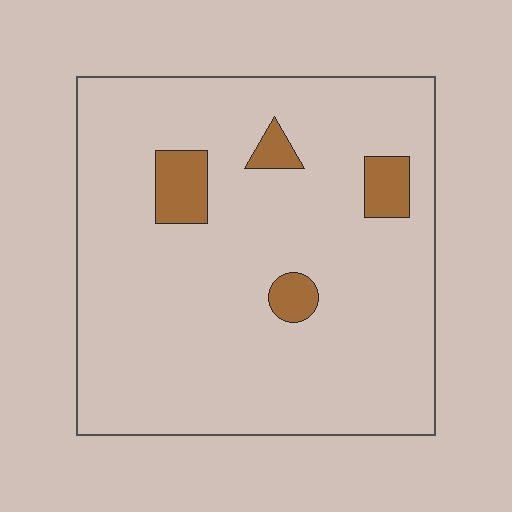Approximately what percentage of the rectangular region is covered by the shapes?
Approximately 10%.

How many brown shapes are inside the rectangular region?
4.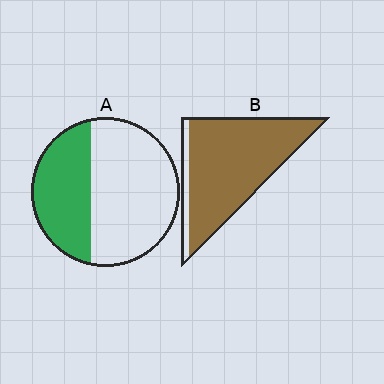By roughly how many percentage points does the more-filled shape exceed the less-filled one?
By roughly 50 percentage points (B over A).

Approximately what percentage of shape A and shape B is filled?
A is approximately 40% and B is approximately 90%.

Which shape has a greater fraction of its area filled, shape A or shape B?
Shape B.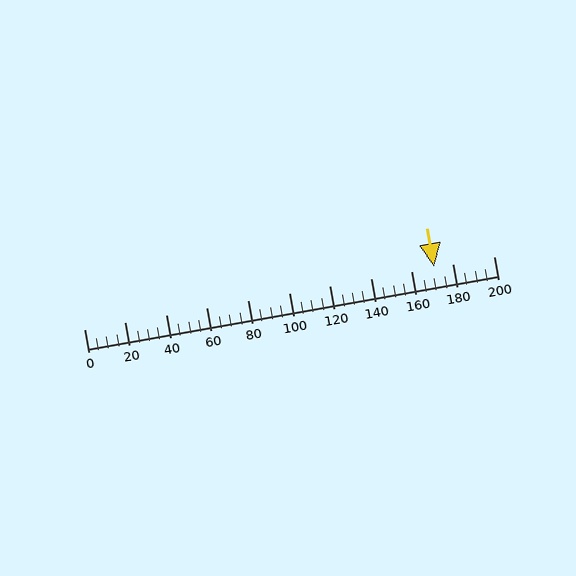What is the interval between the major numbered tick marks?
The major tick marks are spaced 20 units apart.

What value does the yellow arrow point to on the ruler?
The yellow arrow points to approximately 171.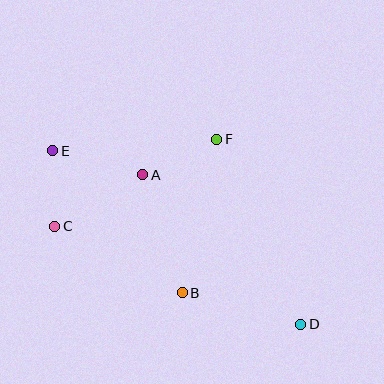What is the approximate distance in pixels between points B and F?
The distance between B and F is approximately 157 pixels.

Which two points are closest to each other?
Points C and E are closest to each other.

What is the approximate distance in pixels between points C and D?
The distance between C and D is approximately 265 pixels.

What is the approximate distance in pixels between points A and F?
The distance between A and F is approximately 82 pixels.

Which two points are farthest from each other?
Points D and E are farthest from each other.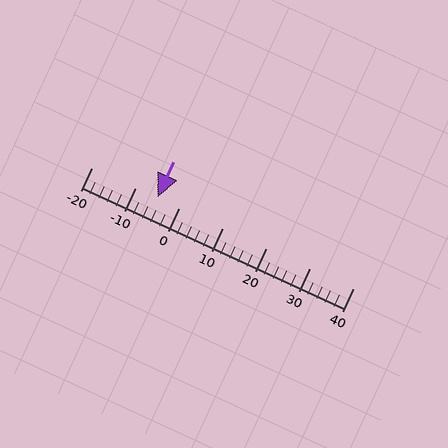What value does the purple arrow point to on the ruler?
The purple arrow points to approximately -5.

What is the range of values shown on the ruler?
The ruler shows values from -20 to 40.